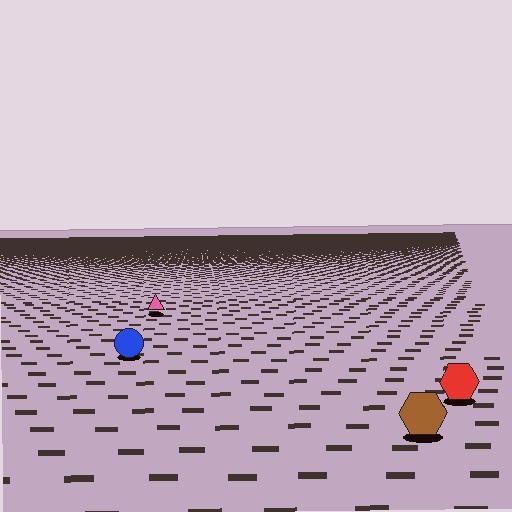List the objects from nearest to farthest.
From nearest to farthest: the brown hexagon, the red hexagon, the blue circle, the pink triangle.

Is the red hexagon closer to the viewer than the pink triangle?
Yes. The red hexagon is closer — you can tell from the texture gradient: the ground texture is coarser near it.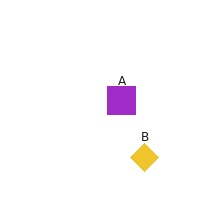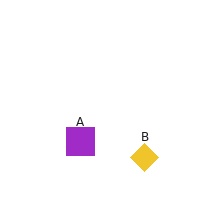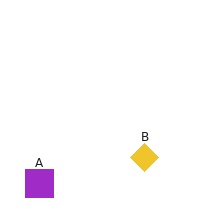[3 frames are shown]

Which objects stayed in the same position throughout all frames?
Yellow diamond (object B) remained stationary.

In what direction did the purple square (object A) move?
The purple square (object A) moved down and to the left.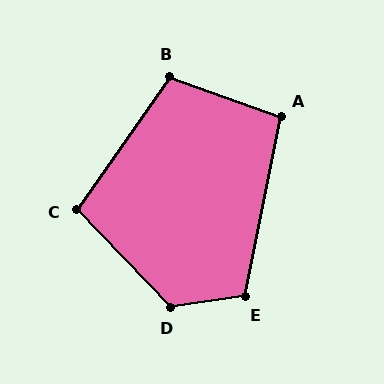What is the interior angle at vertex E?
Approximately 109 degrees (obtuse).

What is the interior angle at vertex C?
Approximately 101 degrees (obtuse).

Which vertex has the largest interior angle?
D, at approximately 126 degrees.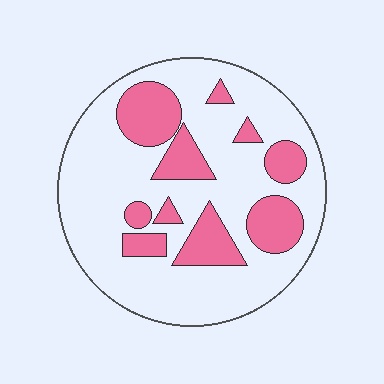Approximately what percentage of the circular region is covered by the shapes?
Approximately 25%.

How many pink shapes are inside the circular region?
10.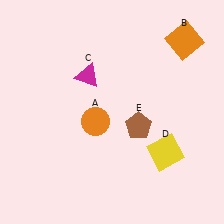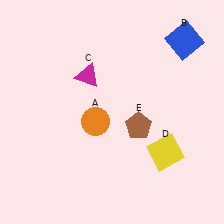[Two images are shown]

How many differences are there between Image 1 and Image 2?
There is 1 difference between the two images.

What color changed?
The square (B) changed from orange in Image 1 to blue in Image 2.